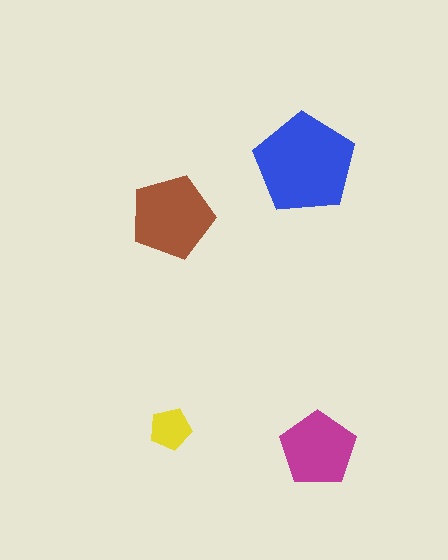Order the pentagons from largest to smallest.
the blue one, the brown one, the magenta one, the yellow one.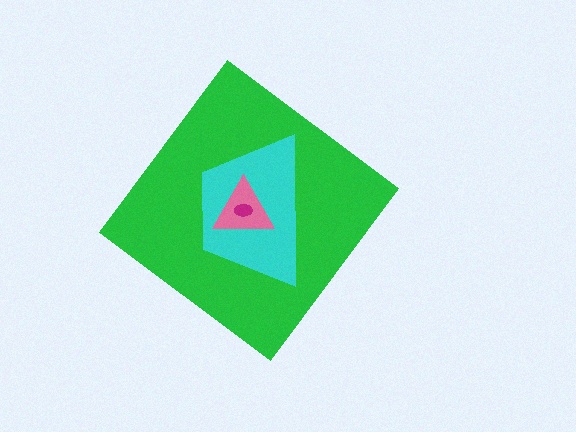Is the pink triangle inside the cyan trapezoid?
Yes.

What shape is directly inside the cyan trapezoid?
The pink triangle.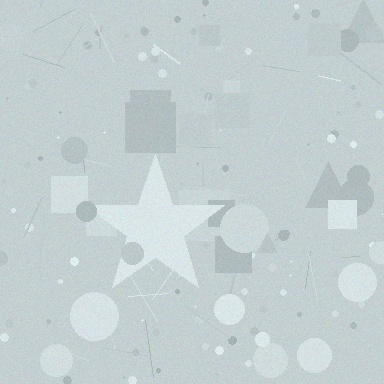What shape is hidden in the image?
A star is hidden in the image.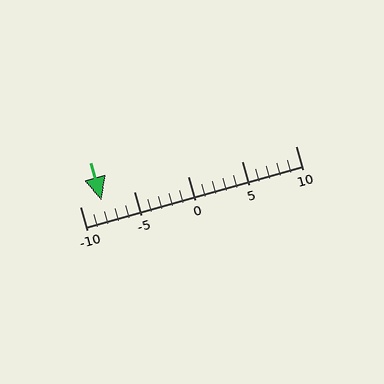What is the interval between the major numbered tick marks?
The major tick marks are spaced 5 units apart.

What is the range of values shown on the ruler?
The ruler shows values from -10 to 10.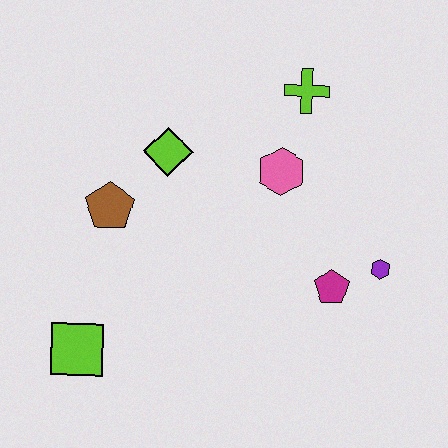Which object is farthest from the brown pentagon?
The purple hexagon is farthest from the brown pentagon.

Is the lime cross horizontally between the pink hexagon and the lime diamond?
No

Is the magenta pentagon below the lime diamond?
Yes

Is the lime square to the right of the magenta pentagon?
No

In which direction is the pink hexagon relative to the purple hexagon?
The pink hexagon is to the left of the purple hexagon.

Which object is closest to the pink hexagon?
The lime cross is closest to the pink hexagon.